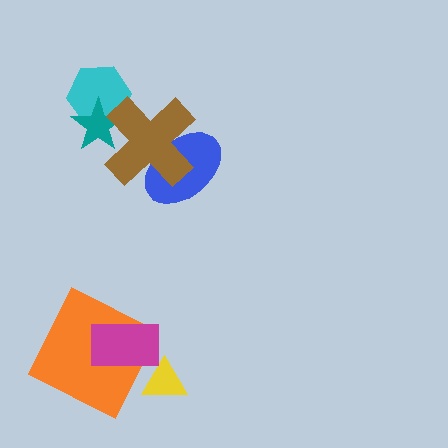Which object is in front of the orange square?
The magenta rectangle is in front of the orange square.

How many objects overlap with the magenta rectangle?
2 objects overlap with the magenta rectangle.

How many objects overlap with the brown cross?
3 objects overlap with the brown cross.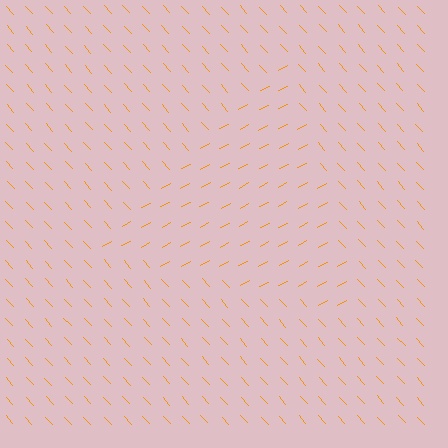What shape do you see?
I see a triangle.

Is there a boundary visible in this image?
Yes, there is a texture boundary formed by a change in line orientation.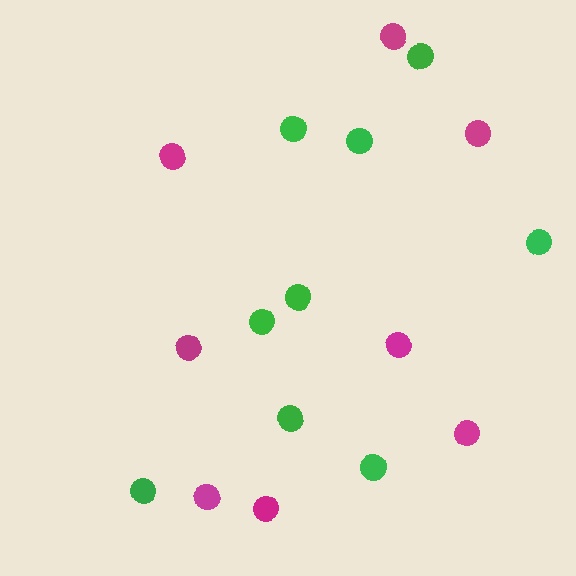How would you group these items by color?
There are 2 groups: one group of green circles (9) and one group of magenta circles (8).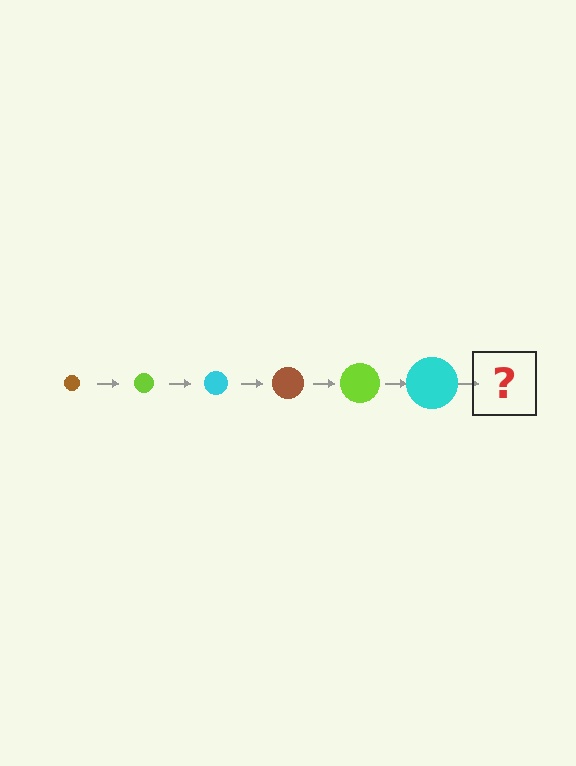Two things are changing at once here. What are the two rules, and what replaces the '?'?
The two rules are that the circle grows larger each step and the color cycles through brown, lime, and cyan. The '?' should be a brown circle, larger than the previous one.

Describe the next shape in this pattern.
It should be a brown circle, larger than the previous one.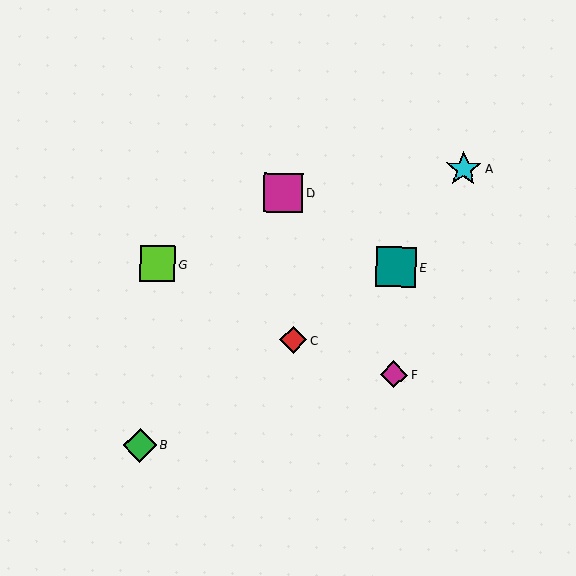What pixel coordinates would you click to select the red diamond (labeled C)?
Click at (293, 340) to select the red diamond C.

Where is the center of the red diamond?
The center of the red diamond is at (293, 340).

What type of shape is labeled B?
Shape B is a green diamond.